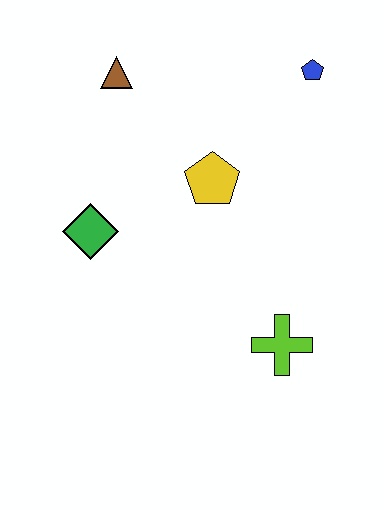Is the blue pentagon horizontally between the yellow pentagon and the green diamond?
No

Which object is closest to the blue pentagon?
The yellow pentagon is closest to the blue pentagon.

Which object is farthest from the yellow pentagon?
The lime cross is farthest from the yellow pentagon.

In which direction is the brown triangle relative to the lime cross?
The brown triangle is above the lime cross.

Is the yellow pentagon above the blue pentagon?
No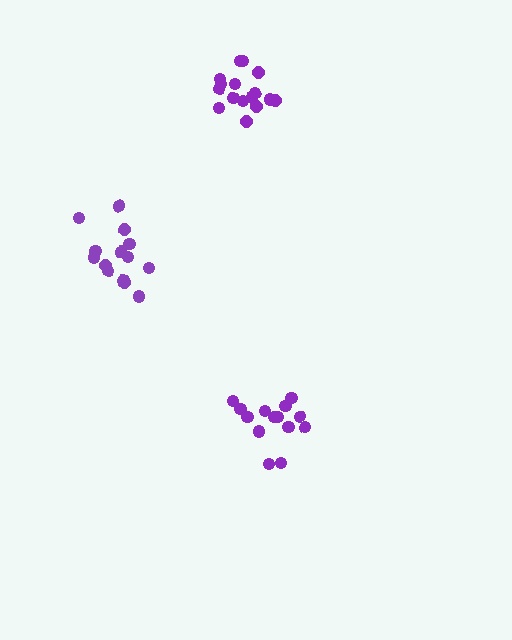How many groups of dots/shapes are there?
There are 3 groups.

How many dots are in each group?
Group 1: 14 dots, Group 2: 15 dots, Group 3: 16 dots (45 total).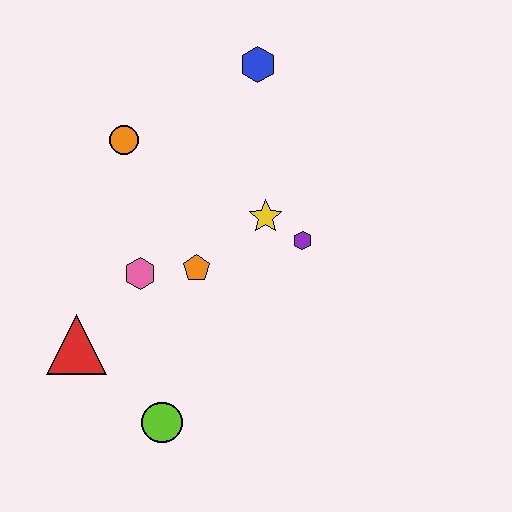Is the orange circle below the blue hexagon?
Yes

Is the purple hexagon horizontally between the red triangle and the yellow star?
No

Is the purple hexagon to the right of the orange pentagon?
Yes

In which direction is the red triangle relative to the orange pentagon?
The red triangle is to the left of the orange pentagon.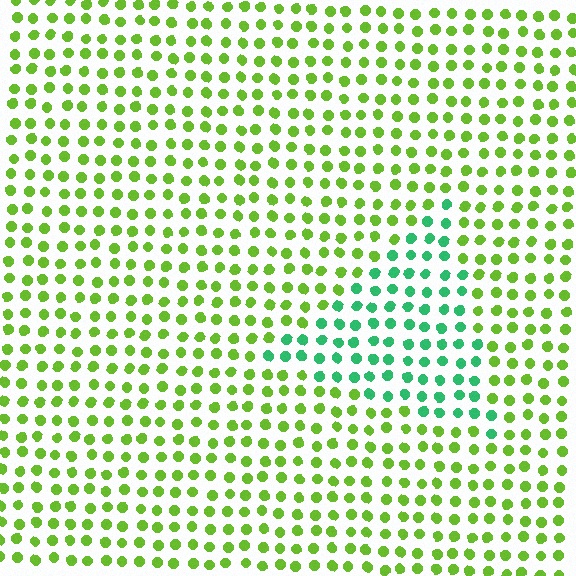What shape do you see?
I see a triangle.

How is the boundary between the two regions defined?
The boundary is defined purely by a slight shift in hue (about 51 degrees). Spacing, size, and orientation are identical on both sides.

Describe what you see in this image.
The image is filled with small lime elements in a uniform arrangement. A triangle-shaped region is visible where the elements are tinted to a slightly different hue, forming a subtle color boundary.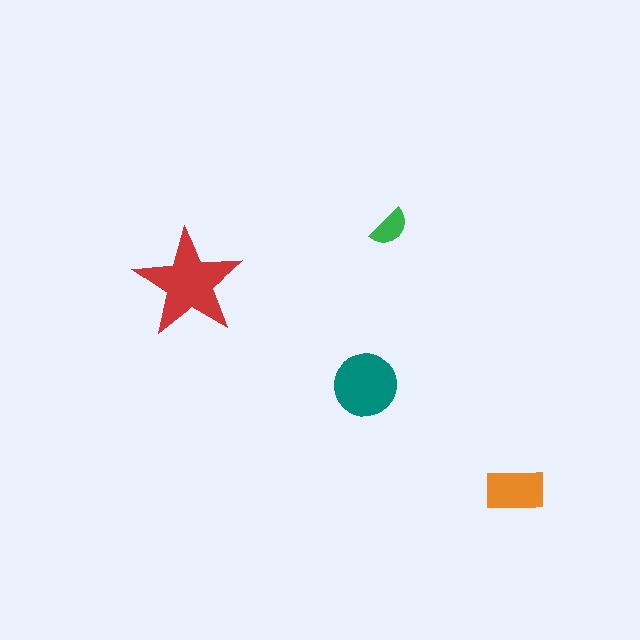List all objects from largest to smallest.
The red star, the teal circle, the orange rectangle, the green semicircle.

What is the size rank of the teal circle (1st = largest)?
2nd.